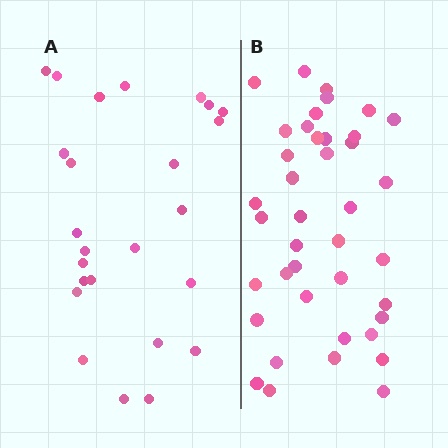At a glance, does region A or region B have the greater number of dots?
Region B (the right region) has more dots.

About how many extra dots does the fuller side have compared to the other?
Region B has approximately 15 more dots than region A.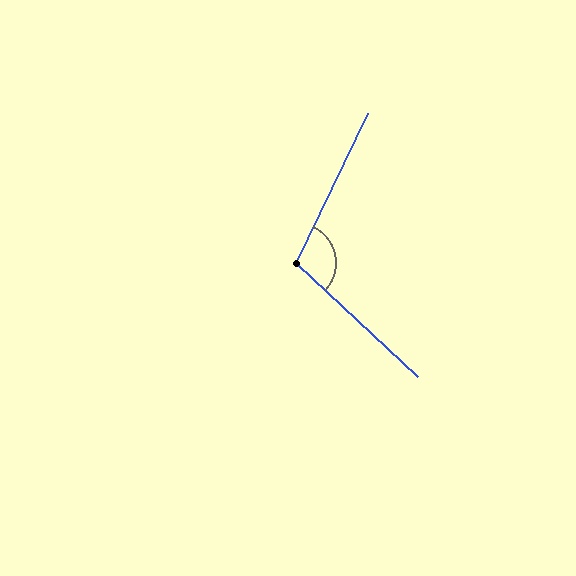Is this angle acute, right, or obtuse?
It is obtuse.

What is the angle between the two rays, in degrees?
Approximately 107 degrees.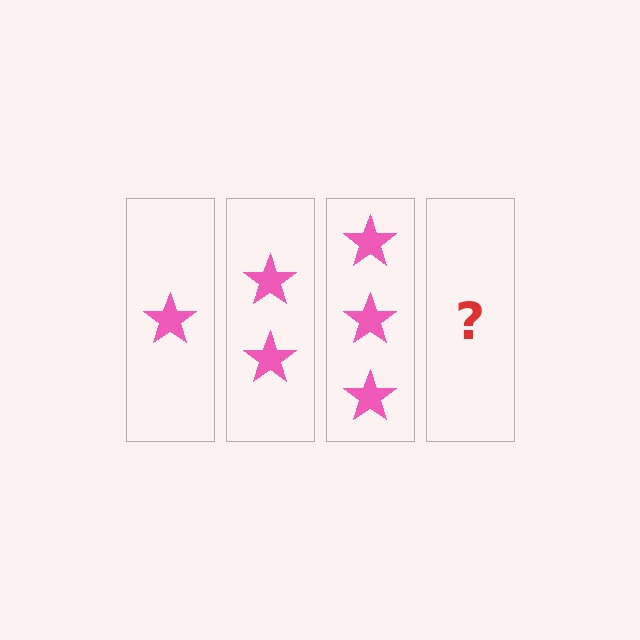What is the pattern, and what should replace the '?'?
The pattern is that each step adds one more star. The '?' should be 4 stars.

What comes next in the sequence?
The next element should be 4 stars.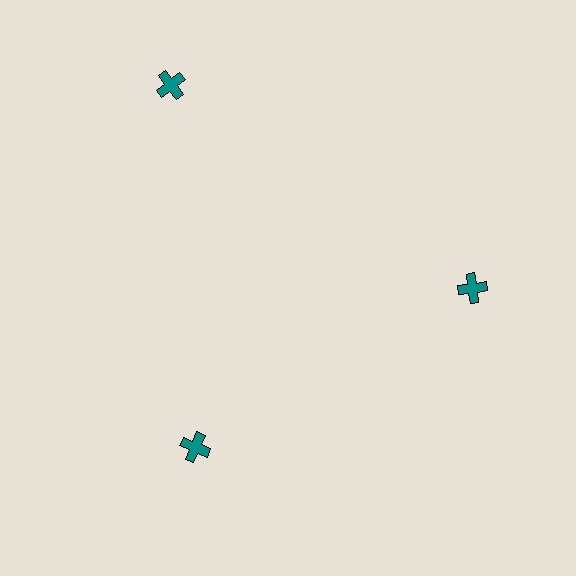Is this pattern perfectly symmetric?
No. The 3 teal crosses are arranged in a ring, but one element near the 11 o'clock position is pushed outward from the center, breaking the 3-fold rotational symmetry.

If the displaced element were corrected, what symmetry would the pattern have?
It would have 3-fold rotational symmetry — the pattern would map onto itself every 120 degrees.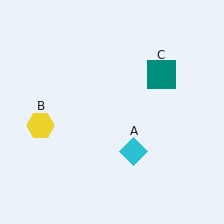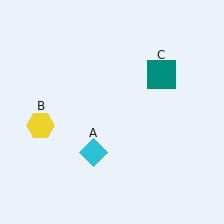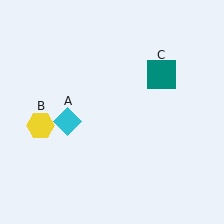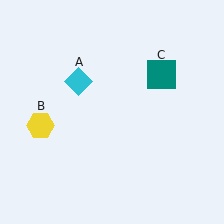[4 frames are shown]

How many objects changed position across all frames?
1 object changed position: cyan diamond (object A).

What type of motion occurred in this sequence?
The cyan diamond (object A) rotated clockwise around the center of the scene.